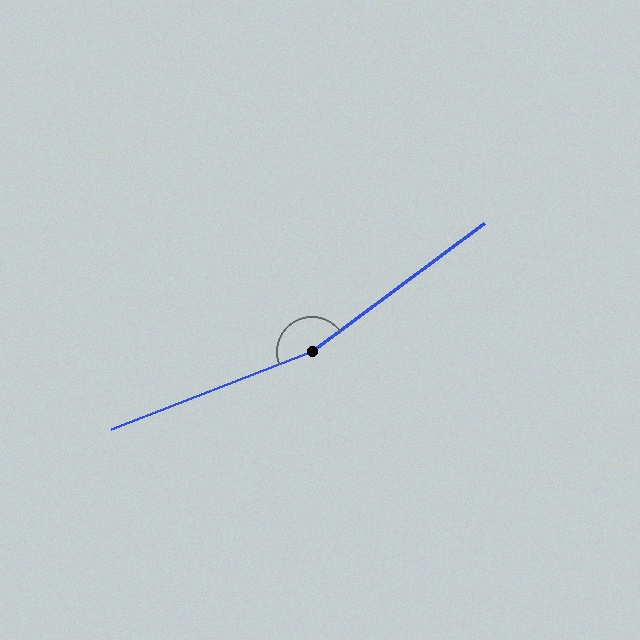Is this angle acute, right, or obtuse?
It is obtuse.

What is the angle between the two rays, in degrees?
Approximately 164 degrees.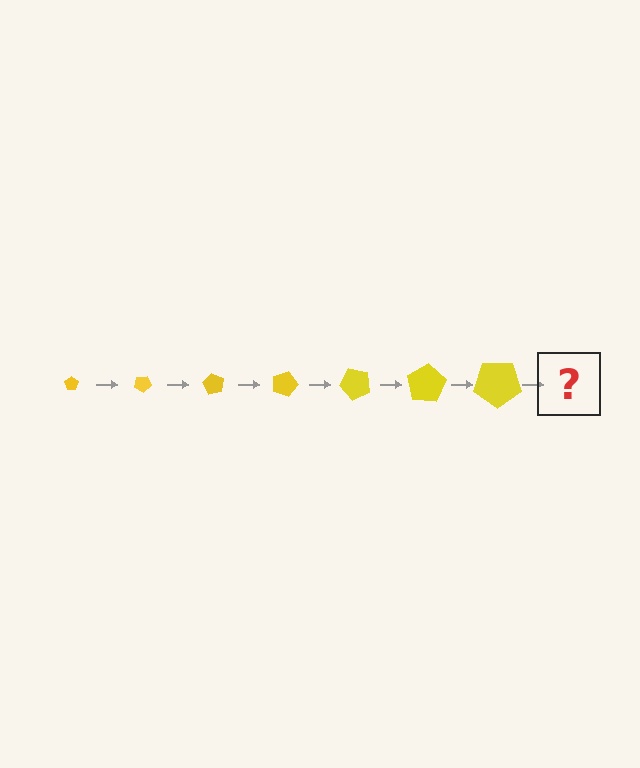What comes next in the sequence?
The next element should be a pentagon, larger than the previous one and rotated 210 degrees from the start.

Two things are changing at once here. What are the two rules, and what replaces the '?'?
The two rules are that the pentagon grows larger each step and it rotates 30 degrees each step. The '?' should be a pentagon, larger than the previous one and rotated 210 degrees from the start.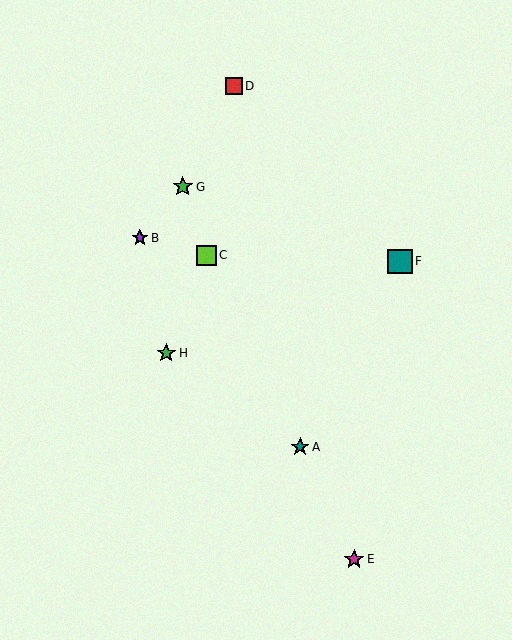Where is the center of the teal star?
The center of the teal star is at (300, 447).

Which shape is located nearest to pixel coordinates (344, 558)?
The magenta star (labeled E) at (354, 559) is nearest to that location.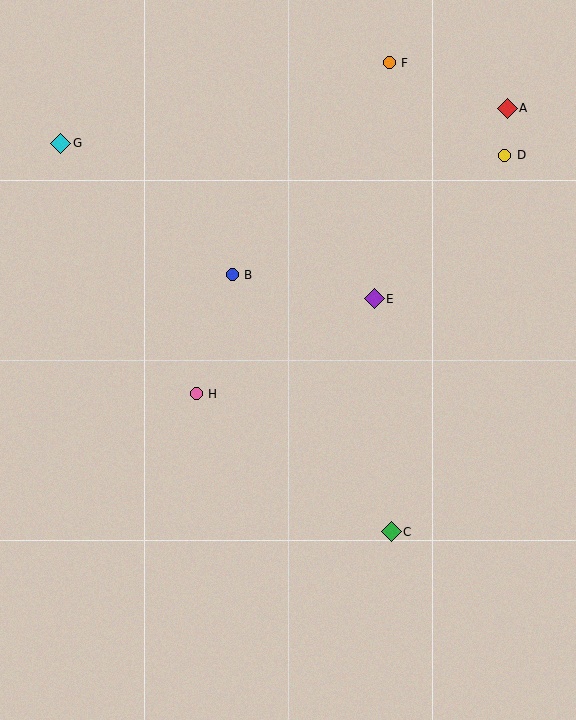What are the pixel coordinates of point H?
Point H is at (196, 394).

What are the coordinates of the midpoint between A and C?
The midpoint between A and C is at (449, 320).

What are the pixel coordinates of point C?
Point C is at (391, 532).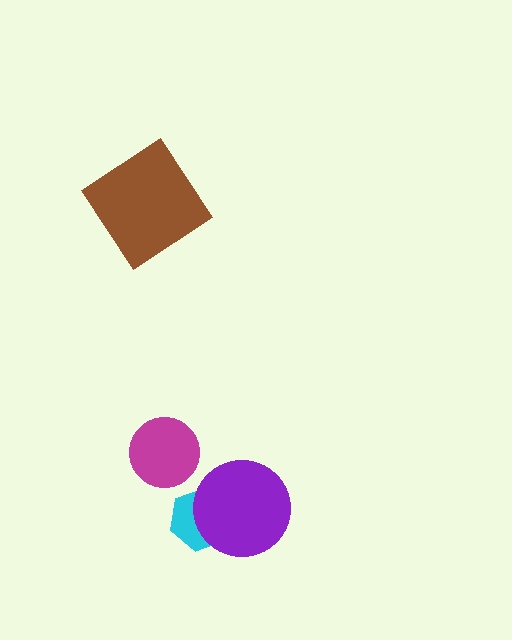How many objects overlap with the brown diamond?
0 objects overlap with the brown diamond.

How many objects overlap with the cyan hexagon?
1 object overlaps with the cyan hexagon.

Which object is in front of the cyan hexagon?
The purple circle is in front of the cyan hexagon.